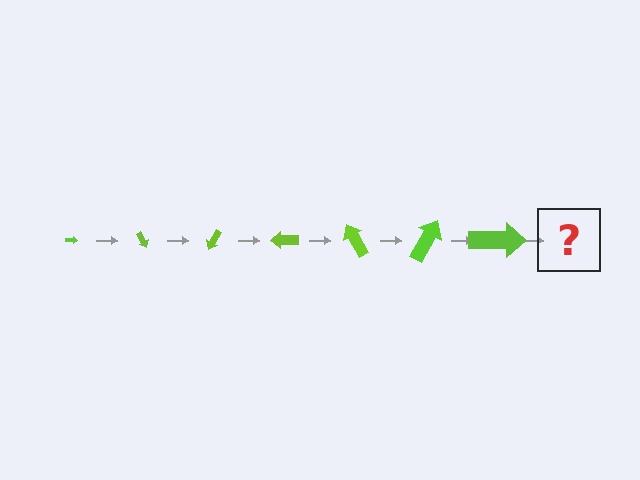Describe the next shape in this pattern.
It should be an arrow, larger than the previous one and rotated 420 degrees from the start.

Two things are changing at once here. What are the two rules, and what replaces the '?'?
The two rules are that the arrow grows larger each step and it rotates 60 degrees each step. The '?' should be an arrow, larger than the previous one and rotated 420 degrees from the start.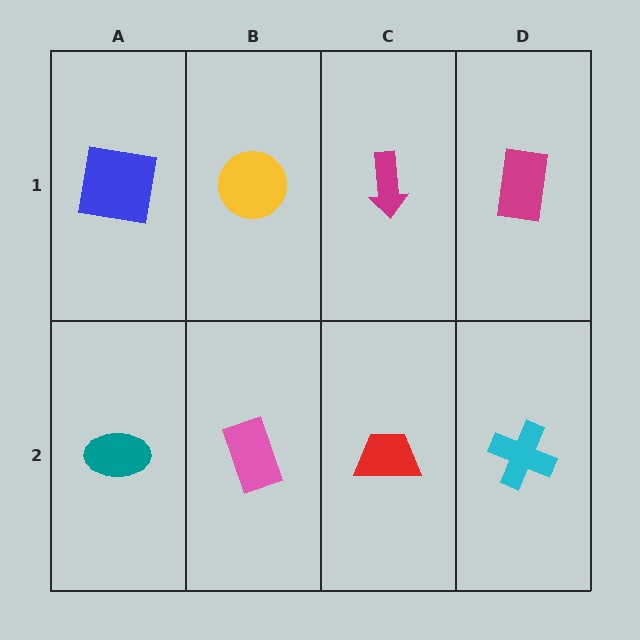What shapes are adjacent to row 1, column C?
A red trapezoid (row 2, column C), a yellow circle (row 1, column B), a magenta rectangle (row 1, column D).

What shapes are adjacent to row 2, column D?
A magenta rectangle (row 1, column D), a red trapezoid (row 2, column C).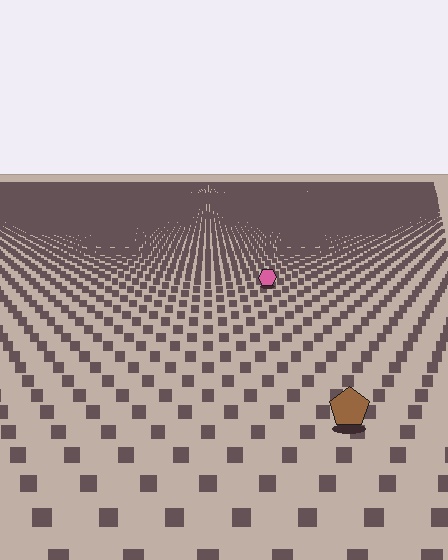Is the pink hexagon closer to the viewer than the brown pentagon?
No. The brown pentagon is closer — you can tell from the texture gradient: the ground texture is coarser near it.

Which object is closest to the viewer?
The brown pentagon is closest. The texture marks near it are larger and more spread out.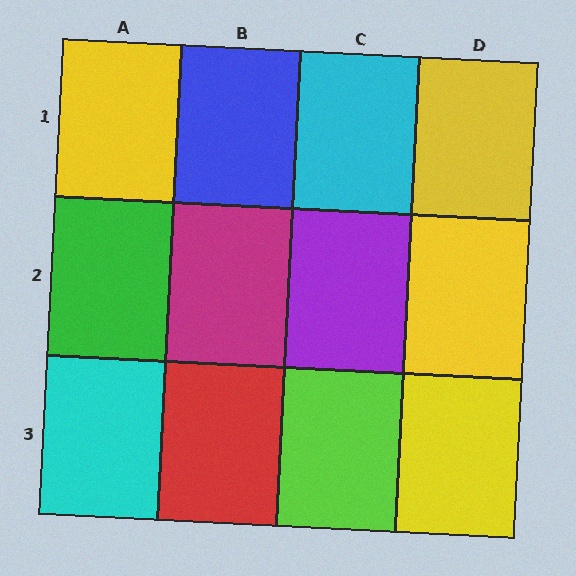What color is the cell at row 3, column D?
Yellow.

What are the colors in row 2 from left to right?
Green, magenta, purple, yellow.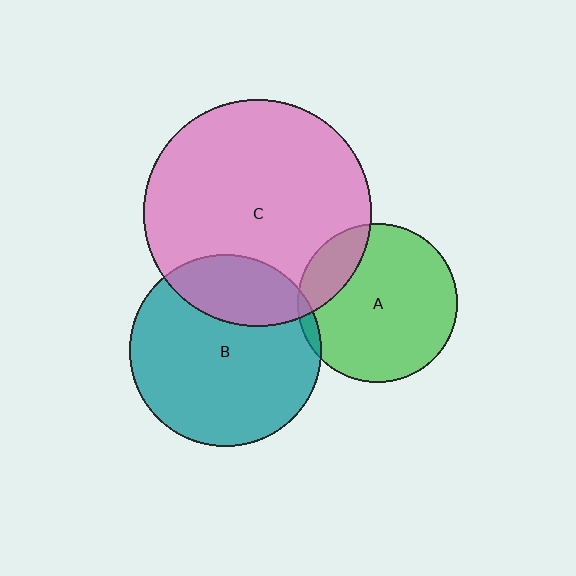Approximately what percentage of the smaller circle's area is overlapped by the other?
Approximately 5%.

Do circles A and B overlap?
Yes.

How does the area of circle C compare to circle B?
Approximately 1.4 times.